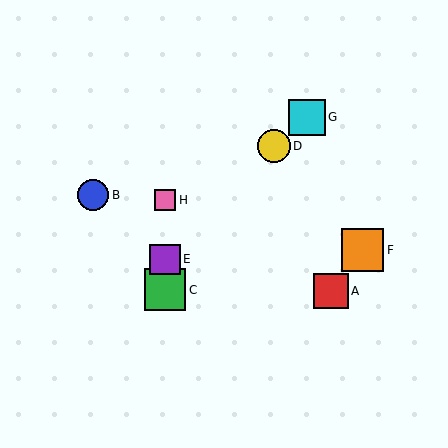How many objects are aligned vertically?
3 objects (C, E, H) are aligned vertically.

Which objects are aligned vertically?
Objects C, E, H are aligned vertically.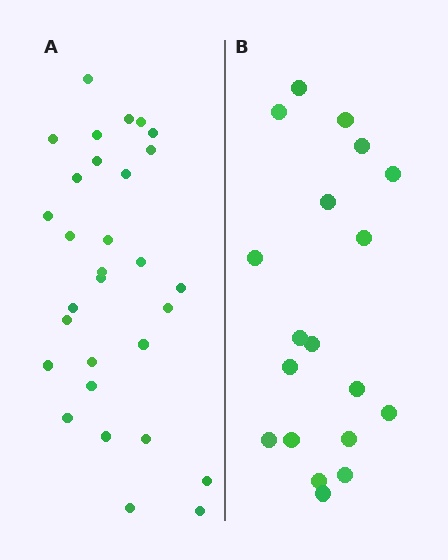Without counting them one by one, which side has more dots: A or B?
Region A (the left region) has more dots.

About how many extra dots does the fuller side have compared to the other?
Region A has roughly 12 or so more dots than region B.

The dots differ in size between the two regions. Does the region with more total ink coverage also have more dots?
No. Region B has more total ink coverage because its dots are larger, but region A actually contains more individual dots. Total area can be misleading — the number of items is what matters here.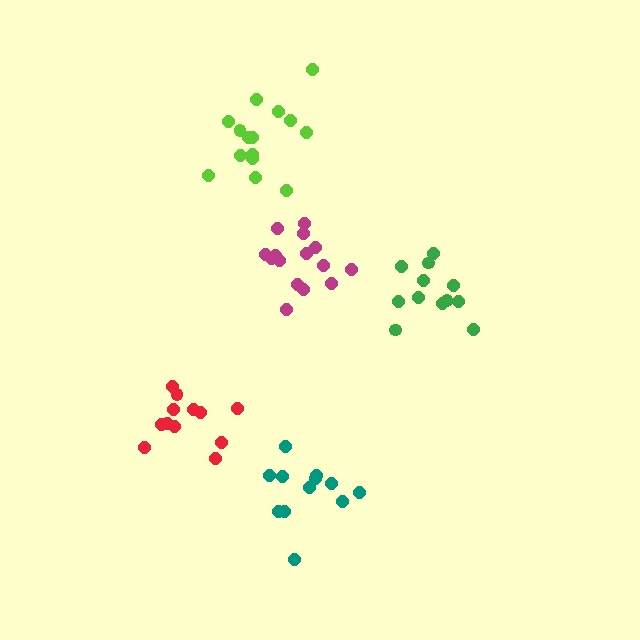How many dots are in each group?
Group 1: 15 dots, Group 2: 12 dots, Group 3: 12 dots, Group 4: 12 dots, Group 5: 15 dots (66 total).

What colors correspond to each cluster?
The clusters are colored: lime, green, red, teal, magenta.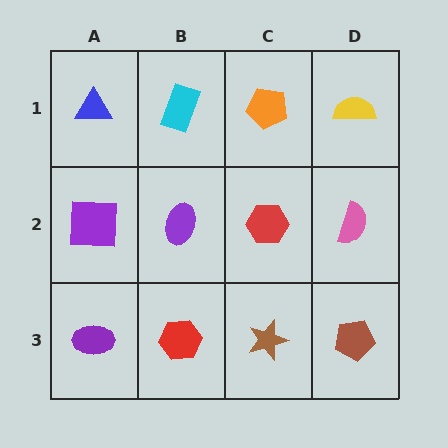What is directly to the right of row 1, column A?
A cyan rectangle.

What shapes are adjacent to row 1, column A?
A purple square (row 2, column A), a cyan rectangle (row 1, column B).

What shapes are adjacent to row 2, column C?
An orange pentagon (row 1, column C), a brown star (row 3, column C), a purple ellipse (row 2, column B), a pink semicircle (row 2, column D).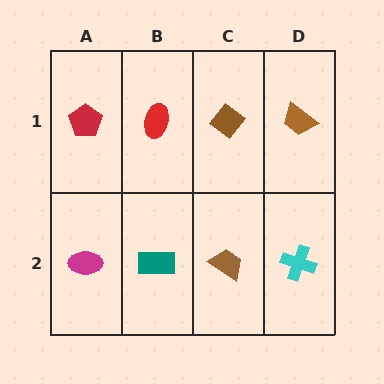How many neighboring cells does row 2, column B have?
3.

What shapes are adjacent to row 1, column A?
A magenta ellipse (row 2, column A), a red ellipse (row 1, column B).